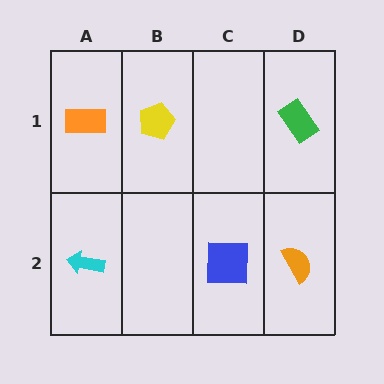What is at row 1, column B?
A yellow pentagon.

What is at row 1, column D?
A green rectangle.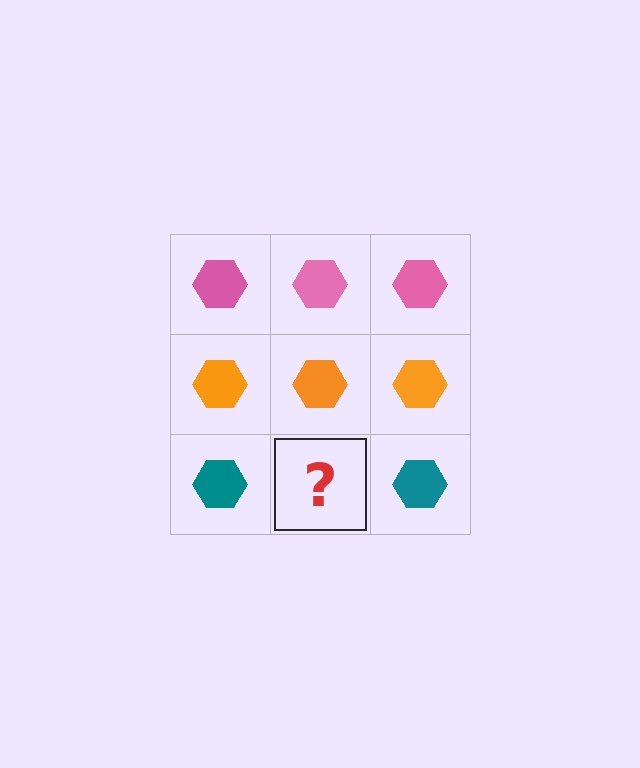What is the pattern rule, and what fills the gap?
The rule is that each row has a consistent color. The gap should be filled with a teal hexagon.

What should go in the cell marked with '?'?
The missing cell should contain a teal hexagon.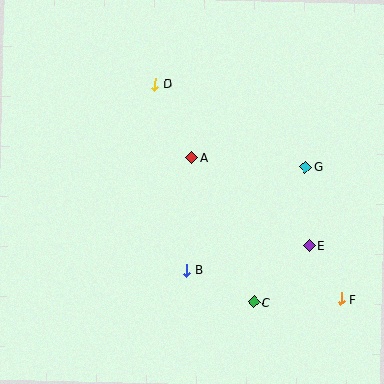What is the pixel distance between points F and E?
The distance between F and E is 63 pixels.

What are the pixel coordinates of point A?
Point A is at (191, 158).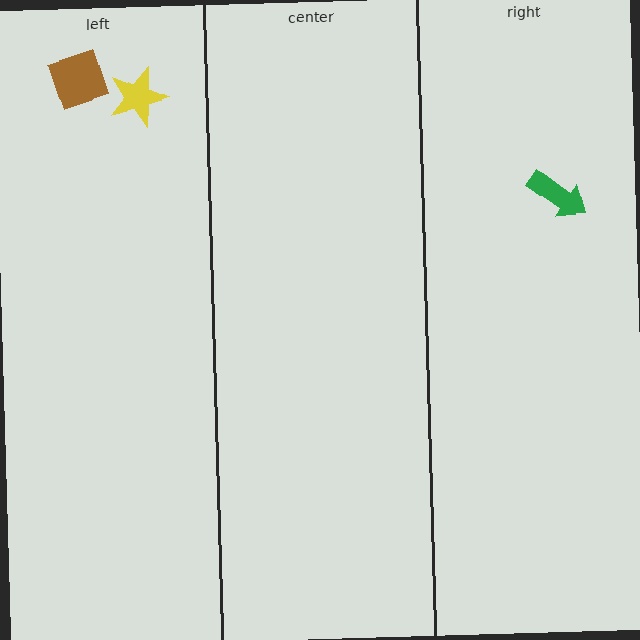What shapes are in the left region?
The brown square, the yellow star.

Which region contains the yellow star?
The left region.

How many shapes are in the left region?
2.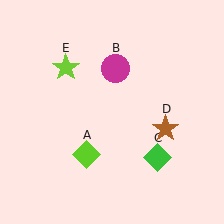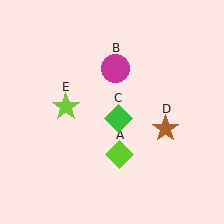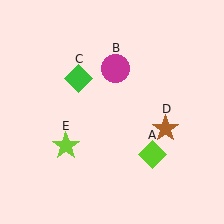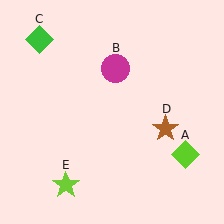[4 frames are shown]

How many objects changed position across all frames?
3 objects changed position: lime diamond (object A), green diamond (object C), lime star (object E).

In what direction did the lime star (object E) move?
The lime star (object E) moved down.